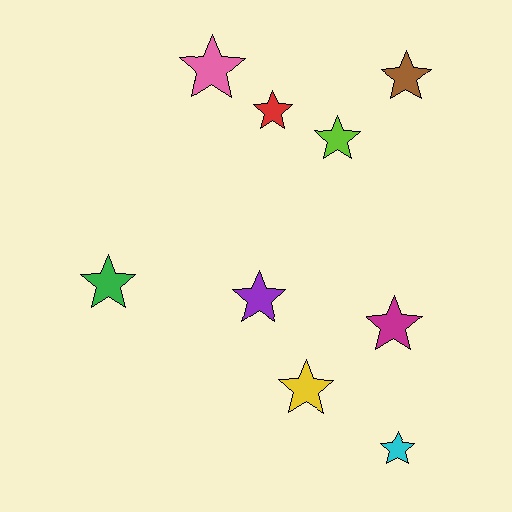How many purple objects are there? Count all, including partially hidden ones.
There is 1 purple object.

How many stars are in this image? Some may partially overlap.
There are 9 stars.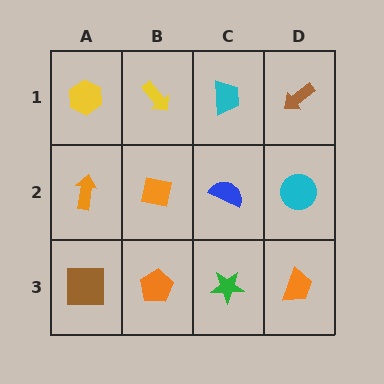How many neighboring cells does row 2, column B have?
4.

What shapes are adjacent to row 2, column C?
A cyan trapezoid (row 1, column C), a green star (row 3, column C), an orange square (row 2, column B), a cyan circle (row 2, column D).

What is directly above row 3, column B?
An orange square.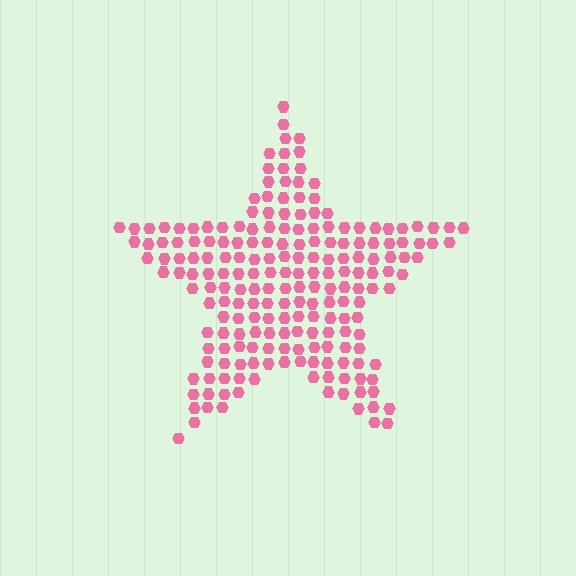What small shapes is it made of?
It is made of small hexagons.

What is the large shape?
The large shape is a star.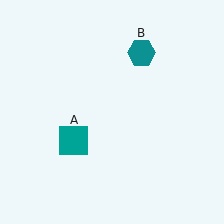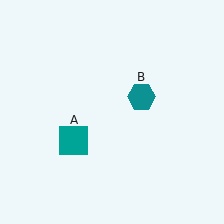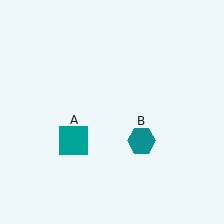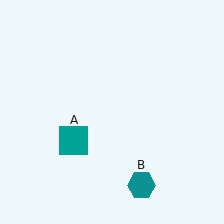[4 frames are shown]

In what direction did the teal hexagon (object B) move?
The teal hexagon (object B) moved down.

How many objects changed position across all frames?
1 object changed position: teal hexagon (object B).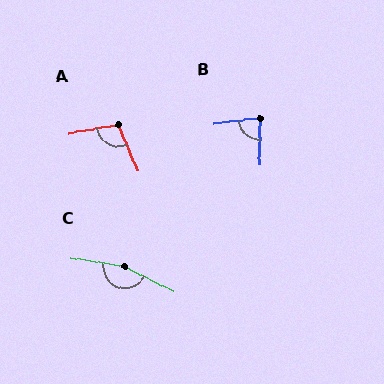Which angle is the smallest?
B, at approximately 83 degrees.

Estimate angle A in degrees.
Approximately 104 degrees.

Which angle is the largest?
C, at approximately 162 degrees.